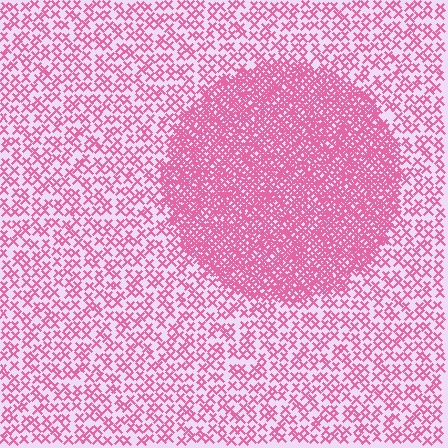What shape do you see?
I see a circle.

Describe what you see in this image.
The image contains small pink elements arranged at two different densities. A circle-shaped region is visible where the elements are more densely packed than the surrounding area.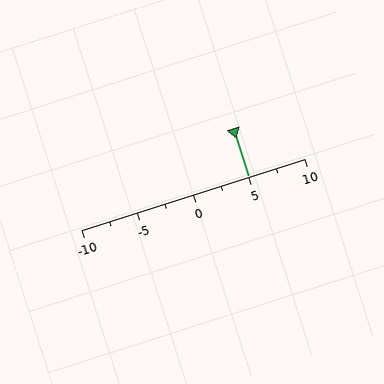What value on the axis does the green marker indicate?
The marker indicates approximately 5.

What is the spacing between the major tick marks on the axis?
The major ticks are spaced 5 apart.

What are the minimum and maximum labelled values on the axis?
The axis runs from -10 to 10.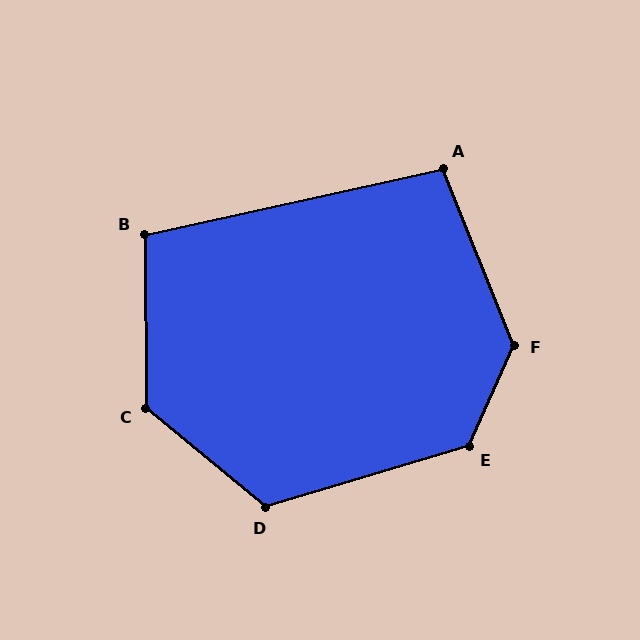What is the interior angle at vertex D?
Approximately 124 degrees (obtuse).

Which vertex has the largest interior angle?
F, at approximately 134 degrees.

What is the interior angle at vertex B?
Approximately 102 degrees (obtuse).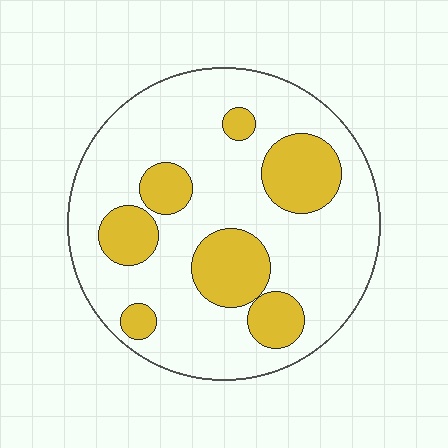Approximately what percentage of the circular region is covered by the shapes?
Approximately 25%.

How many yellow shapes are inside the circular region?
7.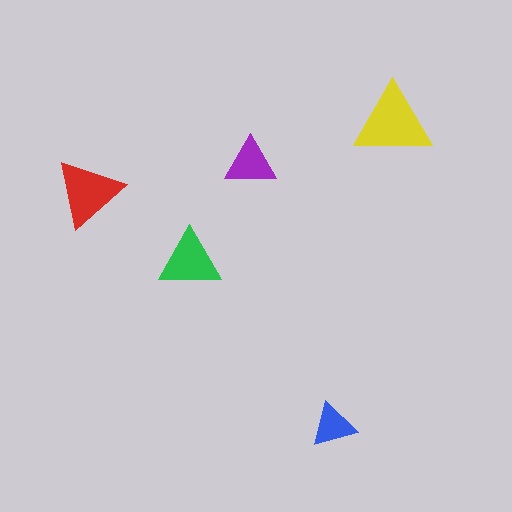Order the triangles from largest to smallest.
the yellow one, the red one, the green one, the purple one, the blue one.